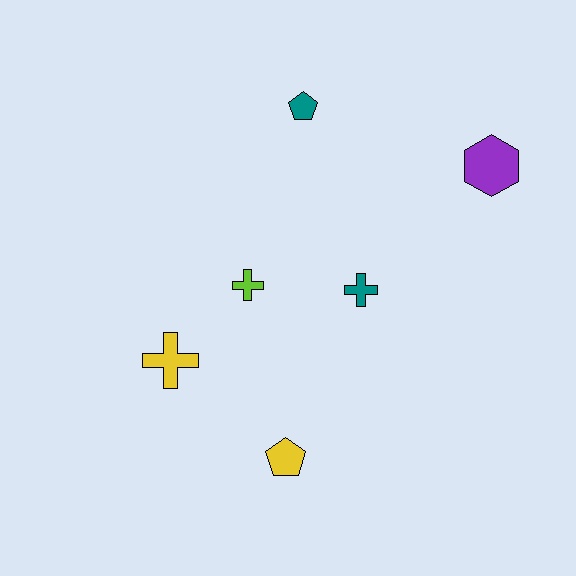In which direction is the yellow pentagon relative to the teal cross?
The yellow pentagon is below the teal cross.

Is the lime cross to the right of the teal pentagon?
No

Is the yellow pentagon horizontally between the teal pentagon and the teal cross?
No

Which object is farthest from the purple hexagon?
The yellow cross is farthest from the purple hexagon.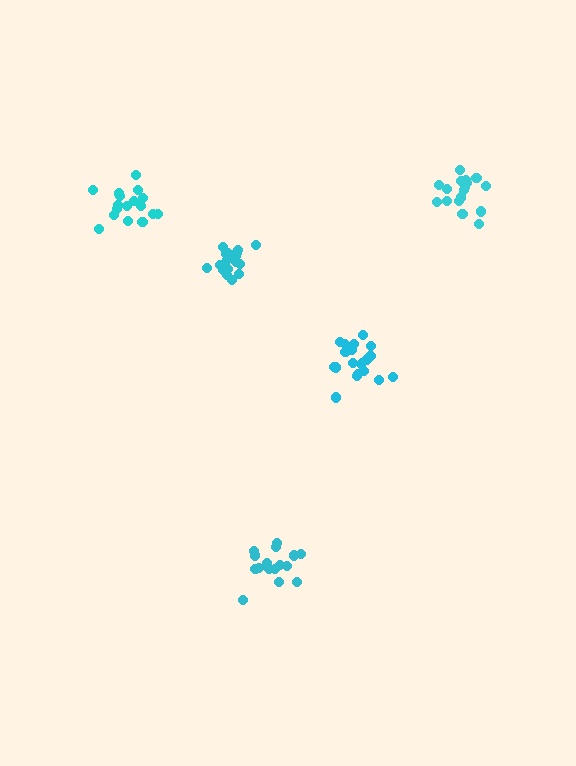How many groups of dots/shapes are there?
There are 5 groups.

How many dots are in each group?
Group 1: 17 dots, Group 2: 16 dots, Group 3: 20 dots, Group 4: 18 dots, Group 5: 20 dots (91 total).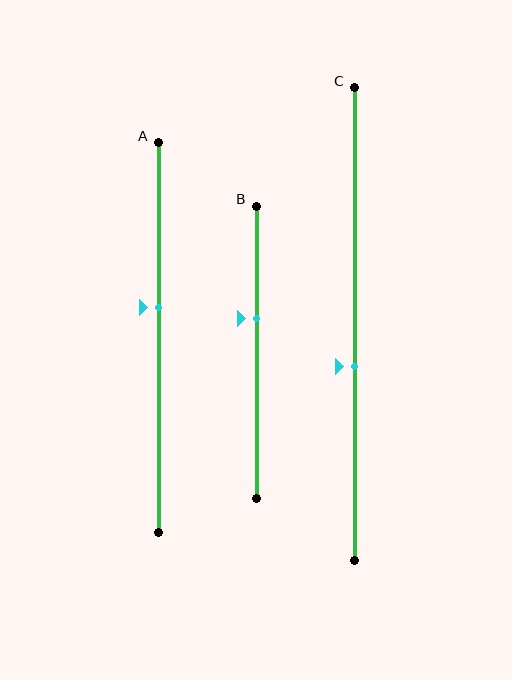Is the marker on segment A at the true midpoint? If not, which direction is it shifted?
No, the marker on segment A is shifted upward by about 8% of the segment length.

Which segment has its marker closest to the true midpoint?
Segment A has its marker closest to the true midpoint.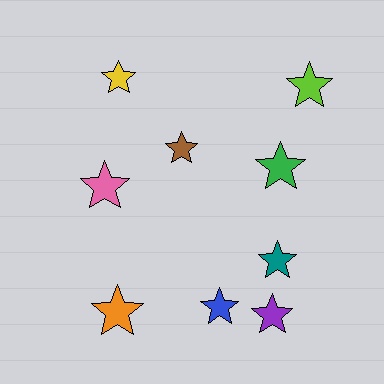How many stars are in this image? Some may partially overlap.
There are 9 stars.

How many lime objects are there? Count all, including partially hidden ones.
There is 1 lime object.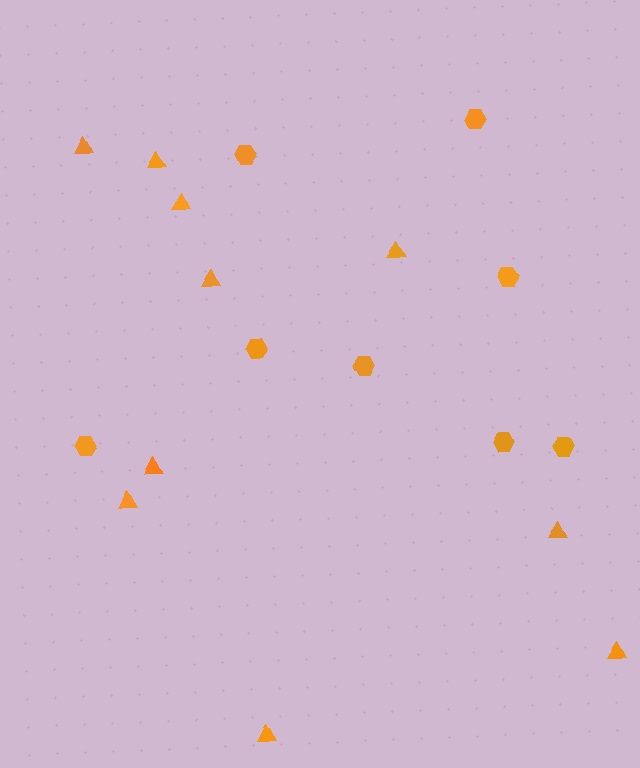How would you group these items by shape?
There are 2 groups: one group of hexagons (8) and one group of triangles (10).